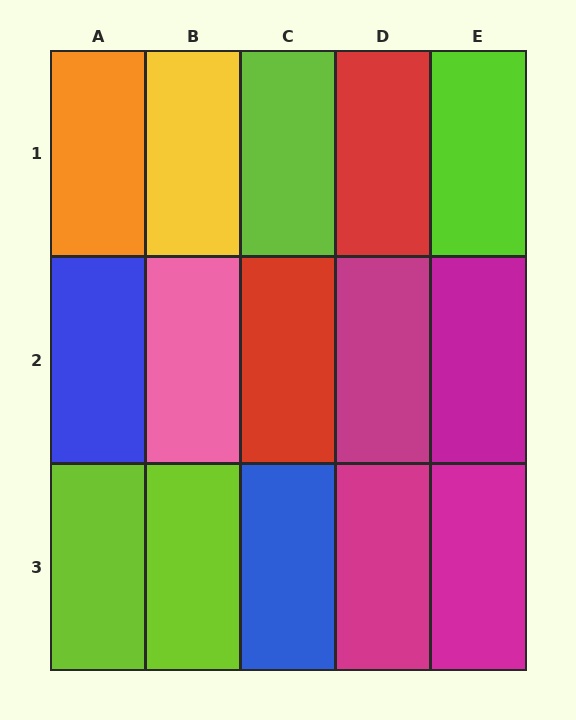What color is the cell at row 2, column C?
Red.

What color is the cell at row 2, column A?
Blue.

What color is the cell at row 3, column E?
Magenta.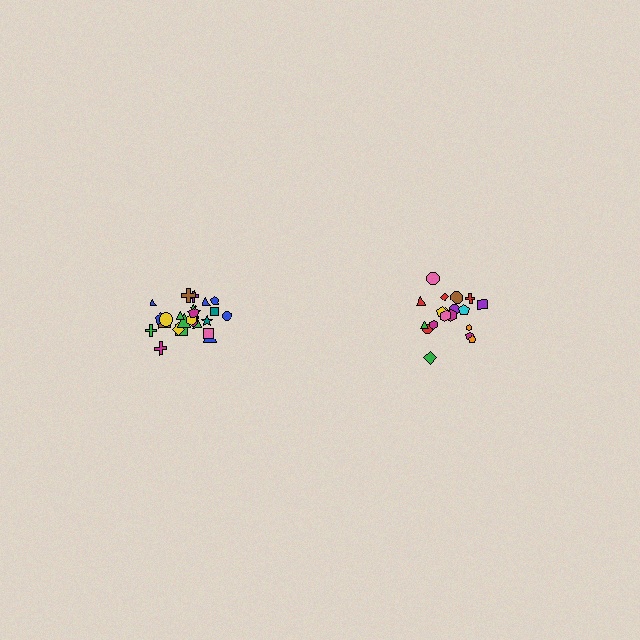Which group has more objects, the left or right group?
The left group.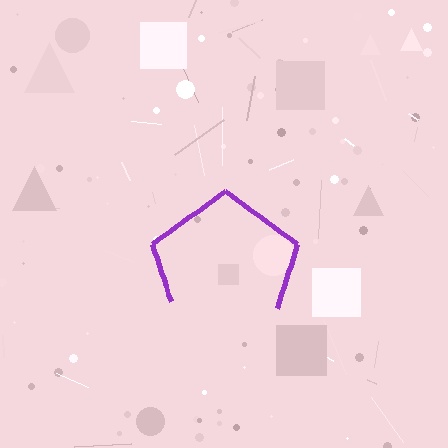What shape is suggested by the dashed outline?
The dashed outline suggests a pentagon.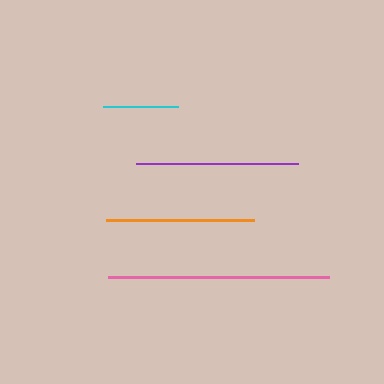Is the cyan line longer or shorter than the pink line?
The pink line is longer than the cyan line.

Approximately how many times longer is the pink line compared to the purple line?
The pink line is approximately 1.4 times the length of the purple line.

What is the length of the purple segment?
The purple segment is approximately 162 pixels long.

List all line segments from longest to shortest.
From longest to shortest: pink, purple, orange, cyan.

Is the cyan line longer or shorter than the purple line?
The purple line is longer than the cyan line.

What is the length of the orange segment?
The orange segment is approximately 148 pixels long.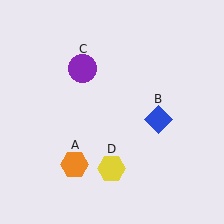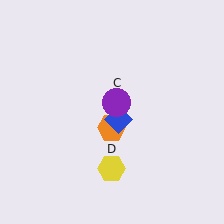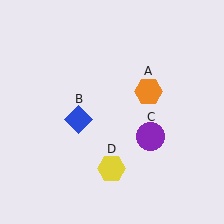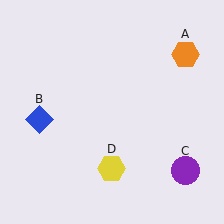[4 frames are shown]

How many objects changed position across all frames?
3 objects changed position: orange hexagon (object A), blue diamond (object B), purple circle (object C).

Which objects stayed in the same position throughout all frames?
Yellow hexagon (object D) remained stationary.